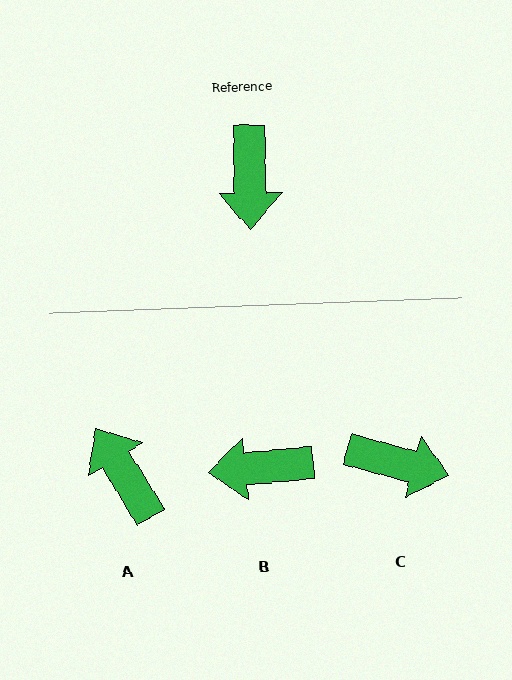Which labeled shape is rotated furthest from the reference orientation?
A, about 149 degrees away.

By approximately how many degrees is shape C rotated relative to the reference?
Approximately 74 degrees counter-clockwise.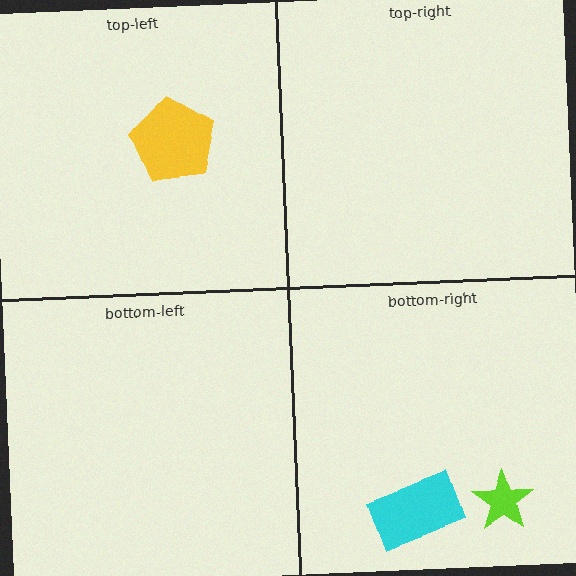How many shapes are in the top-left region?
1.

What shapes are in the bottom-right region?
The lime star, the cyan rectangle.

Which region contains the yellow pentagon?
The top-left region.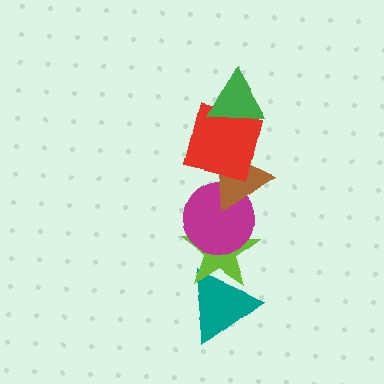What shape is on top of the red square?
The green triangle is on top of the red square.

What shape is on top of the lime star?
The magenta circle is on top of the lime star.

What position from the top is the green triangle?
The green triangle is 1st from the top.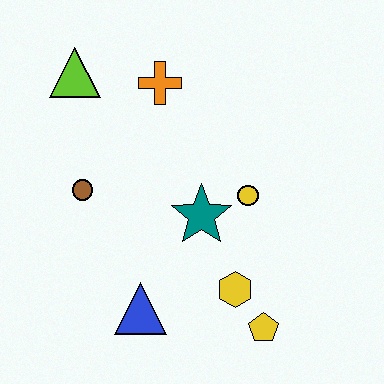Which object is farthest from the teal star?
The lime triangle is farthest from the teal star.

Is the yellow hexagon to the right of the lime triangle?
Yes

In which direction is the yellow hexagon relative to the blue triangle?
The yellow hexagon is to the right of the blue triangle.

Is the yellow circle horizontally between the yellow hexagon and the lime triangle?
No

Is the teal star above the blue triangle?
Yes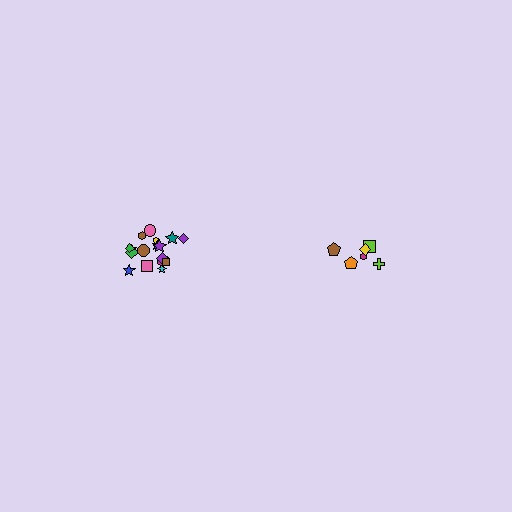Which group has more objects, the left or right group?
The left group.